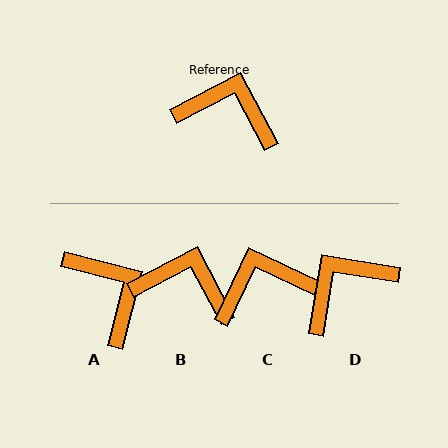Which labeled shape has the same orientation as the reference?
B.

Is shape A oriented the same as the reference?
No, it is off by about 42 degrees.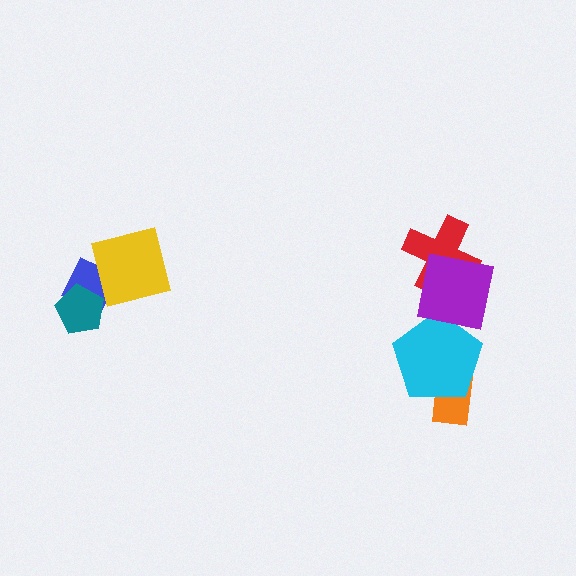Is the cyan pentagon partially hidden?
Yes, it is partially covered by another shape.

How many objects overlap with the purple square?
2 objects overlap with the purple square.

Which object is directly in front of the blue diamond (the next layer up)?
The teal pentagon is directly in front of the blue diamond.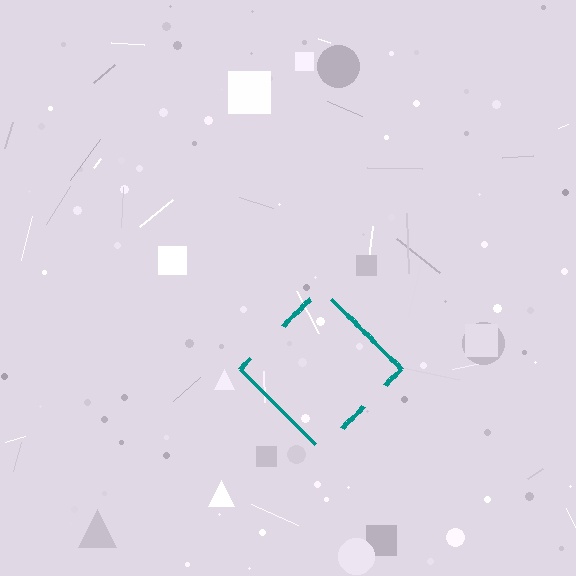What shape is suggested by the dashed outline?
The dashed outline suggests a diamond.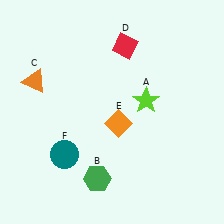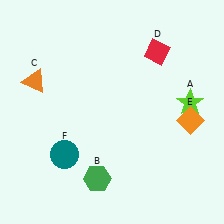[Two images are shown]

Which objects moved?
The objects that moved are: the lime star (A), the red diamond (D), the orange diamond (E).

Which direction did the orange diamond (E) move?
The orange diamond (E) moved right.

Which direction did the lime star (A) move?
The lime star (A) moved right.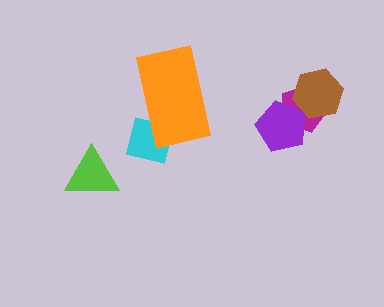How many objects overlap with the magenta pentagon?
2 objects overlap with the magenta pentagon.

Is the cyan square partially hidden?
Yes, it is partially covered by another shape.